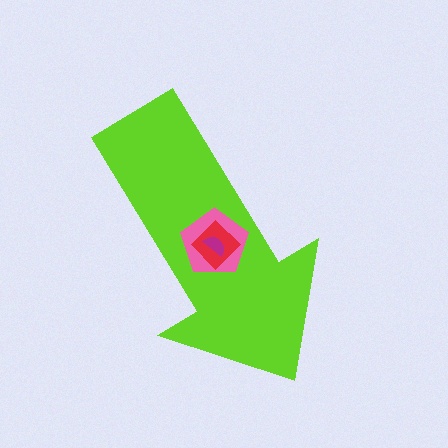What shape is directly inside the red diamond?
The magenta semicircle.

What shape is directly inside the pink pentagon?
The red diamond.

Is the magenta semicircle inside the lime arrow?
Yes.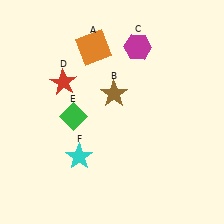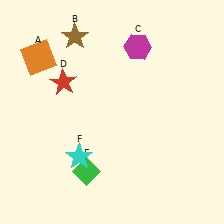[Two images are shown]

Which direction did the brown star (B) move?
The brown star (B) moved up.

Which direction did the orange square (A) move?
The orange square (A) moved left.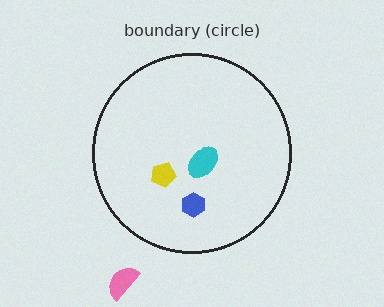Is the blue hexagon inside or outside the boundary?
Inside.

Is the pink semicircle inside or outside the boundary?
Outside.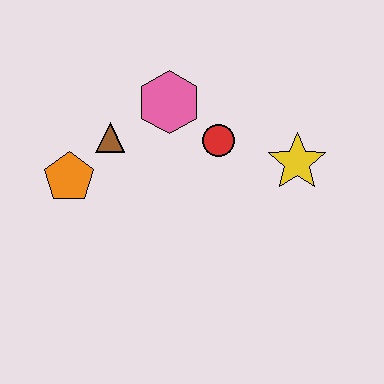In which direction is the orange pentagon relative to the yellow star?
The orange pentagon is to the left of the yellow star.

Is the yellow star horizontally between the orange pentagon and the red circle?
No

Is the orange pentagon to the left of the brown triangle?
Yes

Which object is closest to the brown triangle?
The orange pentagon is closest to the brown triangle.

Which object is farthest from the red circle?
The orange pentagon is farthest from the red circle.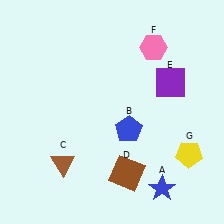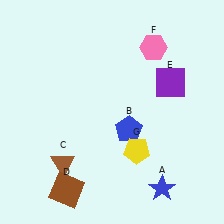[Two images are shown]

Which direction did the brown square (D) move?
The brown square (D) moved left.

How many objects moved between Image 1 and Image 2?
2 objects moved between the two images.